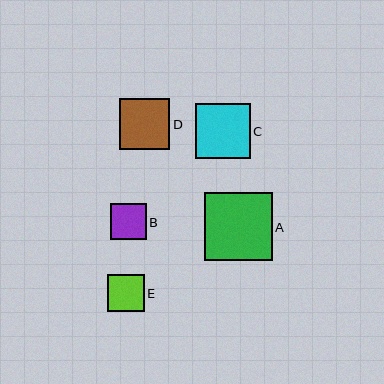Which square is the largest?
Square A is the largest with a size of approximately 68 pixels.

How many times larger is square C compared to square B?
Square C is approximately 1.5 times the size of square B.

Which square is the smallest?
Square B is the smallest with a size of approximately 36 pixels.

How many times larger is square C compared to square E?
Square C is approximately 1.5 times the size of square E.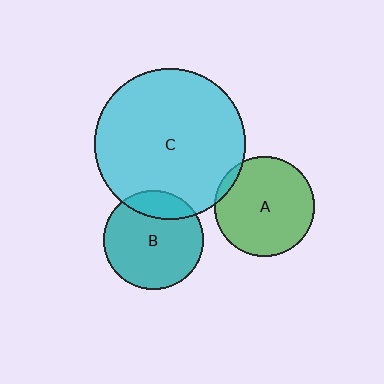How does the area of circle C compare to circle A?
Approximately 2.3 times.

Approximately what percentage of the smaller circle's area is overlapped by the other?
Approximately 5%.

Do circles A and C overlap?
Yes.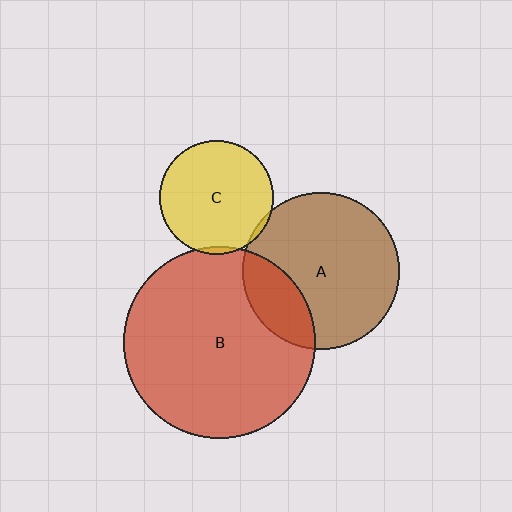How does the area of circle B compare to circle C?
Approximately 2.8 times.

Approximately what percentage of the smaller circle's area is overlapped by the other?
Approximately 5%.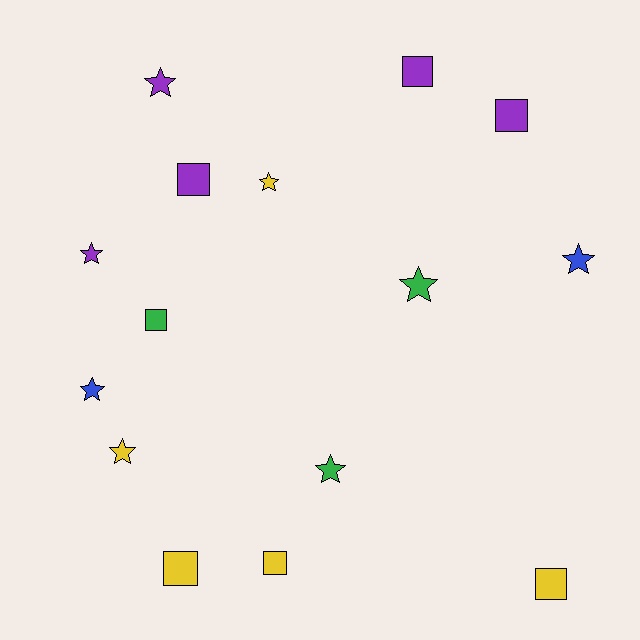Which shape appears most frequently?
Star, with 8 objects.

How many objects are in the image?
There are 15 objects.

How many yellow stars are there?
There are 2 yellow stars.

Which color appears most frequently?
Yellow, with 5 objects.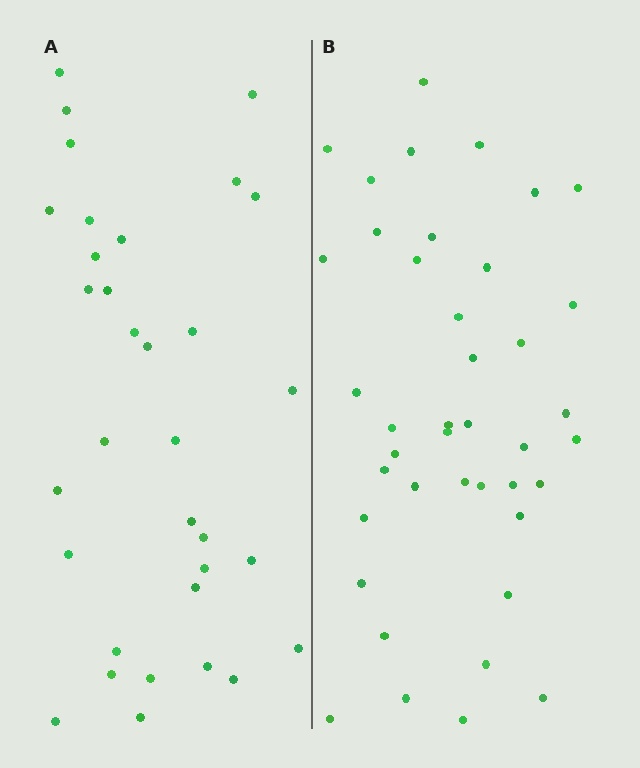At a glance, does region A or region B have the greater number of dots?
Region B (the right region) has more dots.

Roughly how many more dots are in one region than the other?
Region B has roughly 8 or so more dots than region A.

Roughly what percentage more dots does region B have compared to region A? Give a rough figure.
About 25% more.